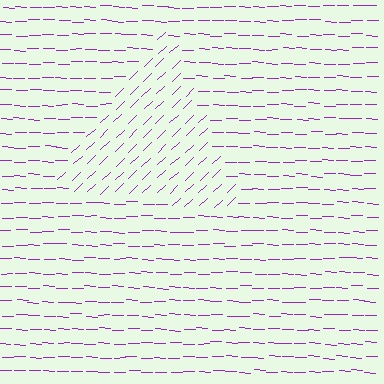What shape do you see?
I see a triangle.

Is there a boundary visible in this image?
Yes, there is a texture boundary formed by a change in line orientation.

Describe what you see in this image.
The image is filled with small purple line segments. A triangle region in the image has lines oriented differently from the surrounding lines, creating a visible texture boundary.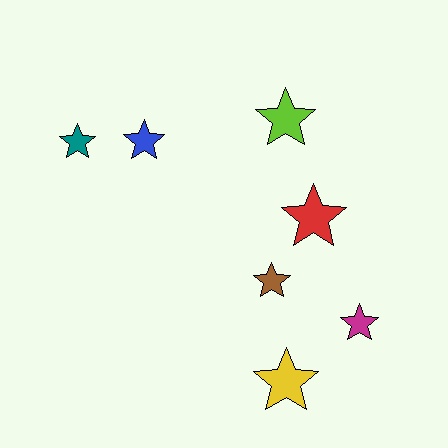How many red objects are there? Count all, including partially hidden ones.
There is 1 red object.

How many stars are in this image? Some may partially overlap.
There are 7 stars.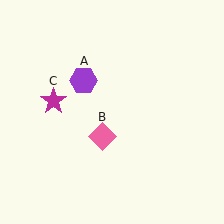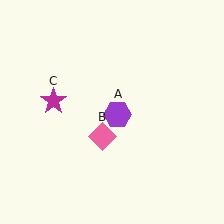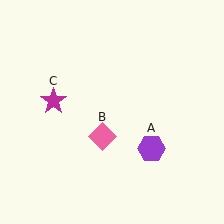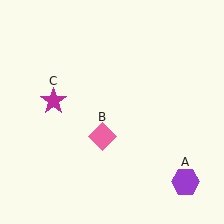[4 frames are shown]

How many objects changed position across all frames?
1 object changed position: purple hexagon (object A).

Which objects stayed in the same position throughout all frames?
Pink diamond (object B) and magenta star (object C) remained stationary.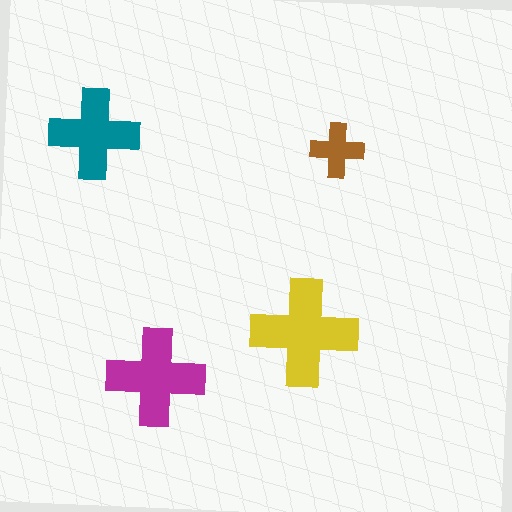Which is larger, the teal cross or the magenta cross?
The magenta one.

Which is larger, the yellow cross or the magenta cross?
The yellow one.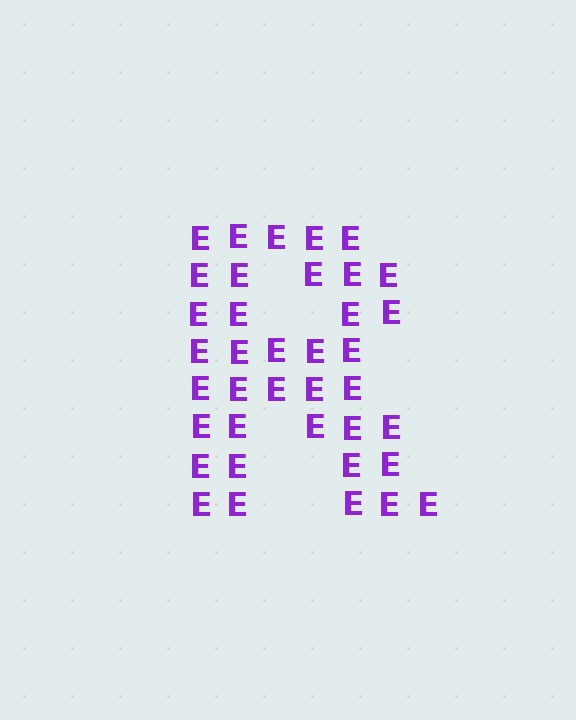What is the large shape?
The large shape is the letter R.